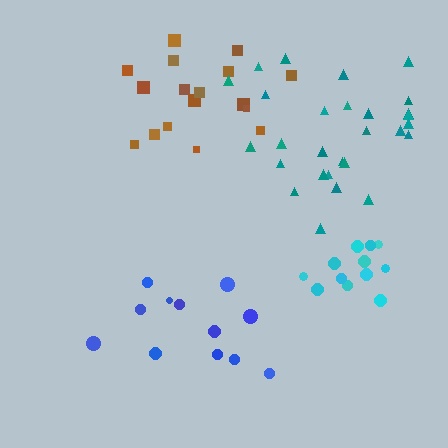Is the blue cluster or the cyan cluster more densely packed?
Cyan.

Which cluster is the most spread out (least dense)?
Blue.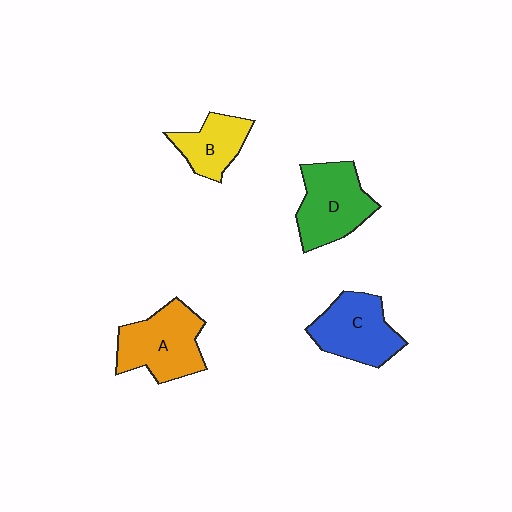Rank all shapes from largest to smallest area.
From largest to smallest: A (orange), D (green), C (blue), B (yellow).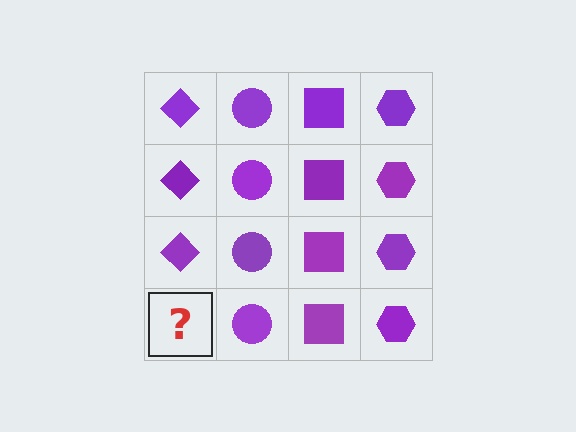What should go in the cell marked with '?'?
The missing cell should contain a purple diamond.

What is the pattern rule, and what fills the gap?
The rule is that each column has a consistent shape. The gap should be filled with a purple diamond.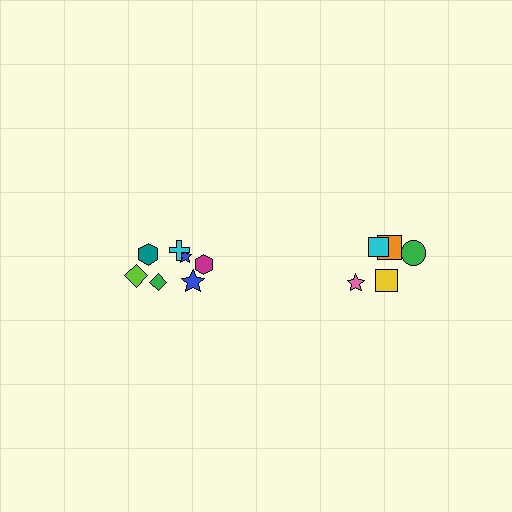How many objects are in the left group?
There are 7 objects.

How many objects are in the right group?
There are 5 objects.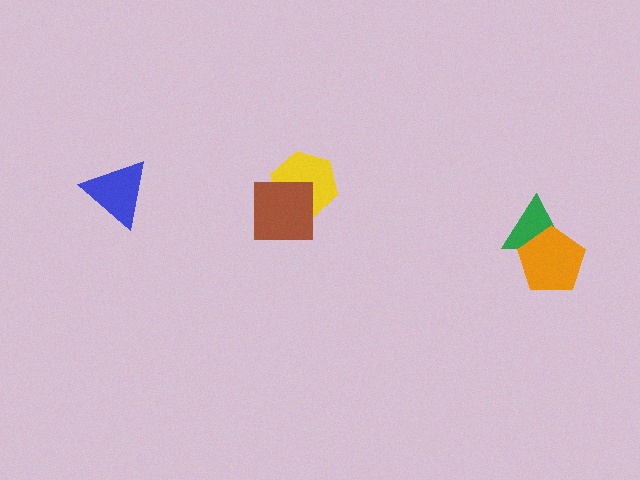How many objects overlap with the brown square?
1 object overlaps with the brown square.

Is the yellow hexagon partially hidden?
Yes, it is partially covered by another shape.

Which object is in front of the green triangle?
The orange pentagon is in front of the green triangle.